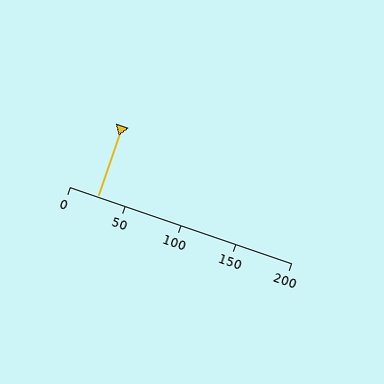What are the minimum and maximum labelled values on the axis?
The axis runs from 0 to 200.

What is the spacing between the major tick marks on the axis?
The major ticks are spaced 50 apart.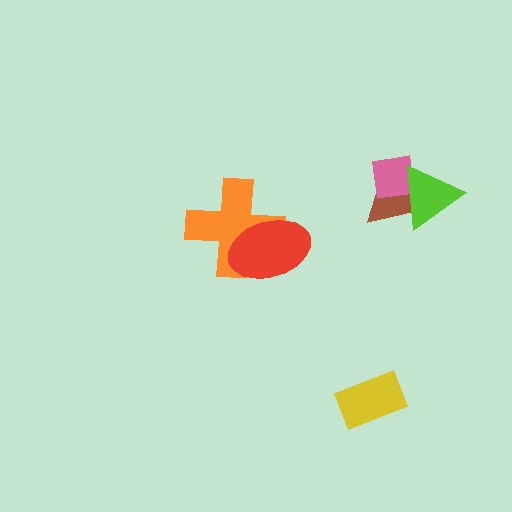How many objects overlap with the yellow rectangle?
0 objects overlap with the yellow rectangle.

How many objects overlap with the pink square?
2 objects overlap with the pink square.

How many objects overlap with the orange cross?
1 object overlaps with the orange cross.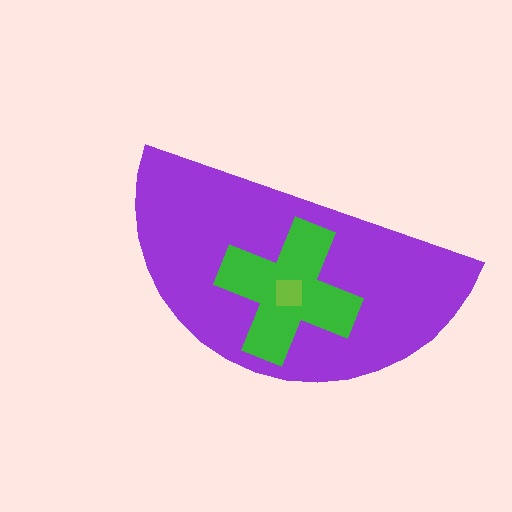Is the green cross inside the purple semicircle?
Yes.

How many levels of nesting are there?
3.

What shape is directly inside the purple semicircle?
The green cross.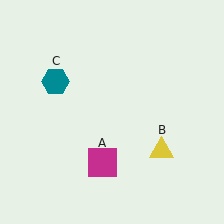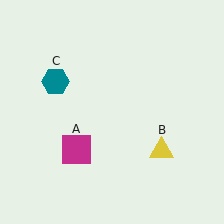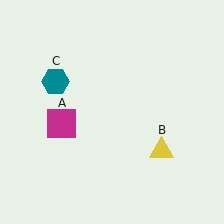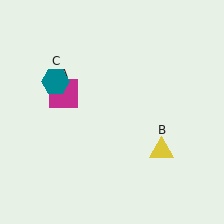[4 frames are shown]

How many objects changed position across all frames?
1 object changed position: magenta square (object A).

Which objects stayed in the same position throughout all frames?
Yellow triangle (object B) and teal hexagon (object C) remained stationary.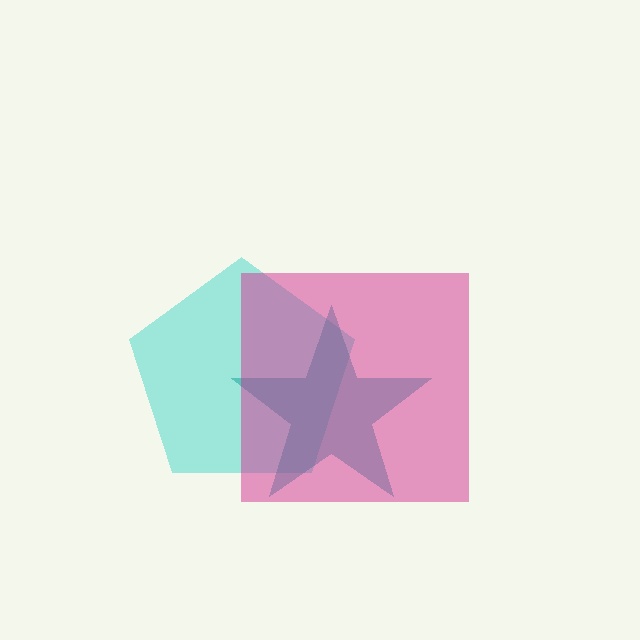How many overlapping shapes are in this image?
There are 3 overlapping shapes in the image.